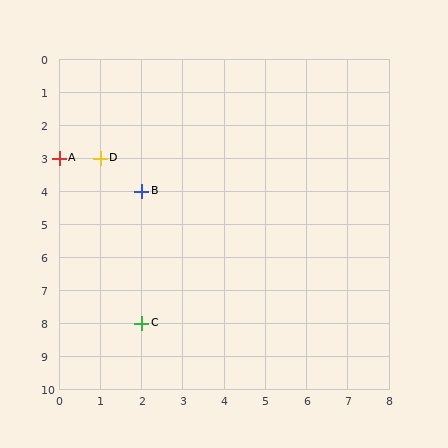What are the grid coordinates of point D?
Point D is at grid coordinates (1, 3).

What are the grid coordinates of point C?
Point C is at grid coordinates (2, 8).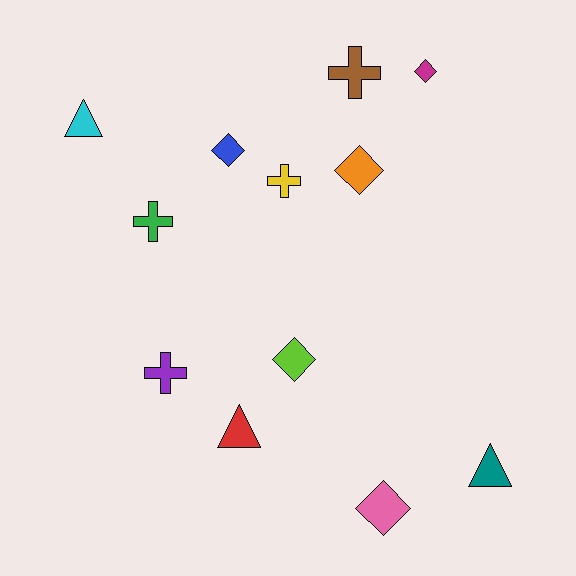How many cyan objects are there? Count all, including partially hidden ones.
There is 1 cyan object.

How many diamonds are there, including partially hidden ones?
There are 5 diamonds.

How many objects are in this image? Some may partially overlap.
There are 12 objects.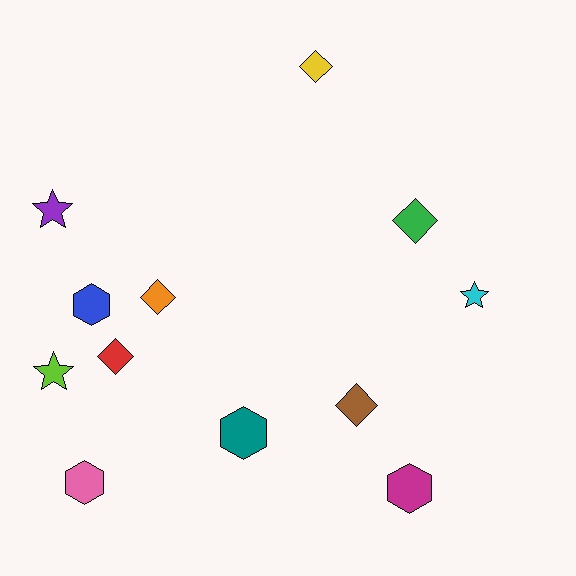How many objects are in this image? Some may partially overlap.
There are 12 objects.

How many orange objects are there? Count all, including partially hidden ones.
There is 1 orange object.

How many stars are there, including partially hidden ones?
There are 3 stars.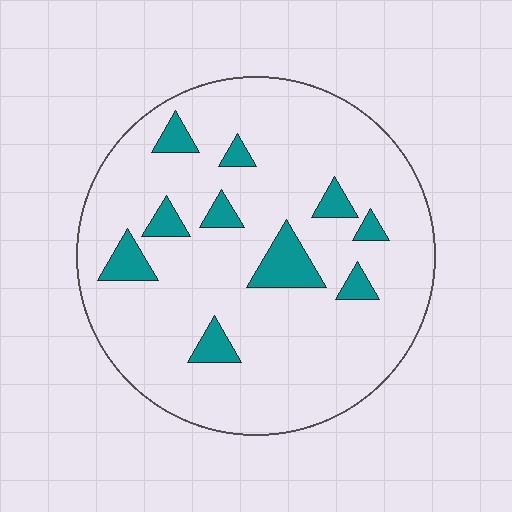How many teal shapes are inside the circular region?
10.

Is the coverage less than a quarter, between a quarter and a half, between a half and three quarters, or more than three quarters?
Less than a quarter.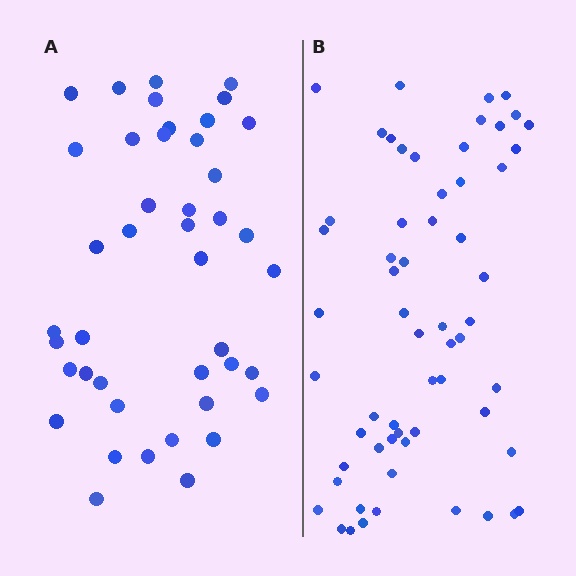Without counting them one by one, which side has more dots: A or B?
Region B (the right region) has more dots.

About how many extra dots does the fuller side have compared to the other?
Region B has approximately 15 more dots than region A.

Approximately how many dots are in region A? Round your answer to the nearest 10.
About 40 dots. (The exact count is 43, which rounds to 40.)